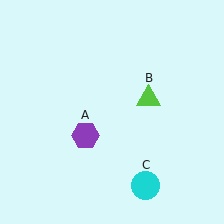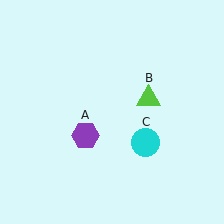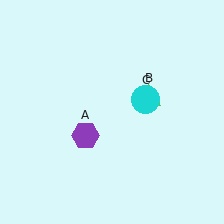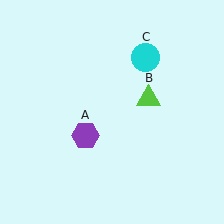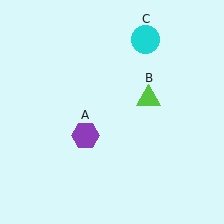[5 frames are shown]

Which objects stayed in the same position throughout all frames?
Purple hexagon (object A) and lime triangle (object B) remained stationary.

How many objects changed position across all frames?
1 object changed position: cyan circle (object C).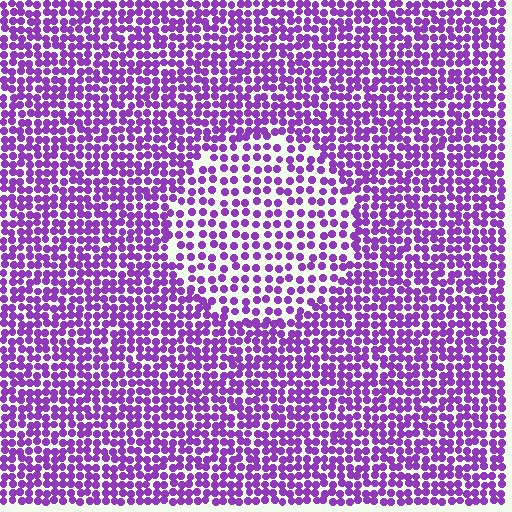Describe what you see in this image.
The image contains small purple elements arranged at two different densities. A circle-shaped region is visible where the elements are less densely packed than the surrounding area.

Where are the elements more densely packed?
The elements are more densely packed outside the circle boundary.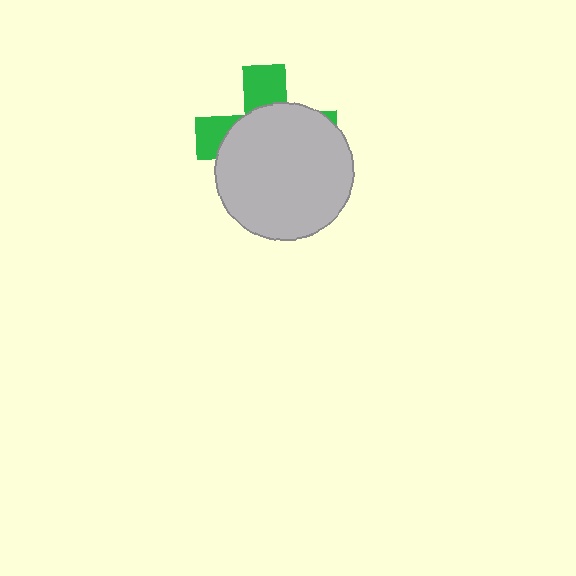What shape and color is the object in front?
The object in front is a light gray circle.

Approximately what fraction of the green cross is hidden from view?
Roughly 70% of the green cross is hidden behind the light gray circle.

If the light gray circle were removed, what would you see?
You would see the complete green cross.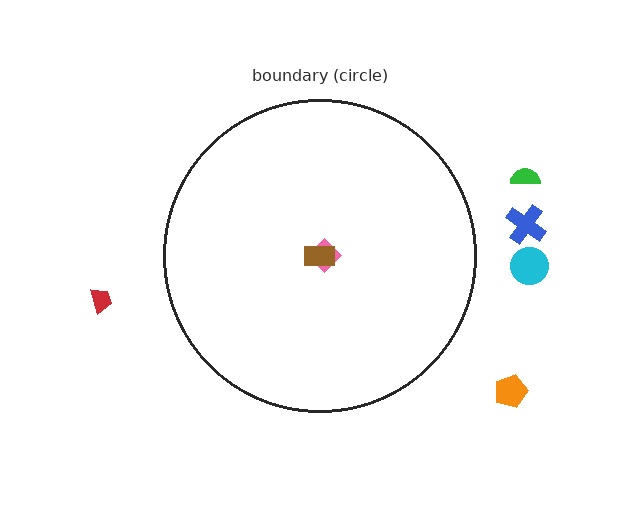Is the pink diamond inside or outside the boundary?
Inside.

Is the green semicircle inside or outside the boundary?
Outside.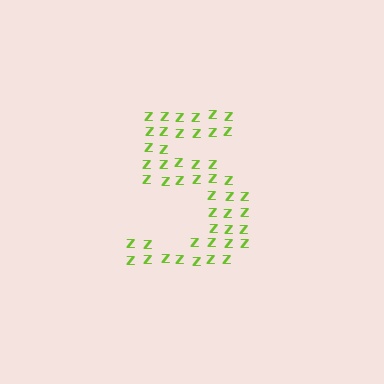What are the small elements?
The small elements are letter Z's.